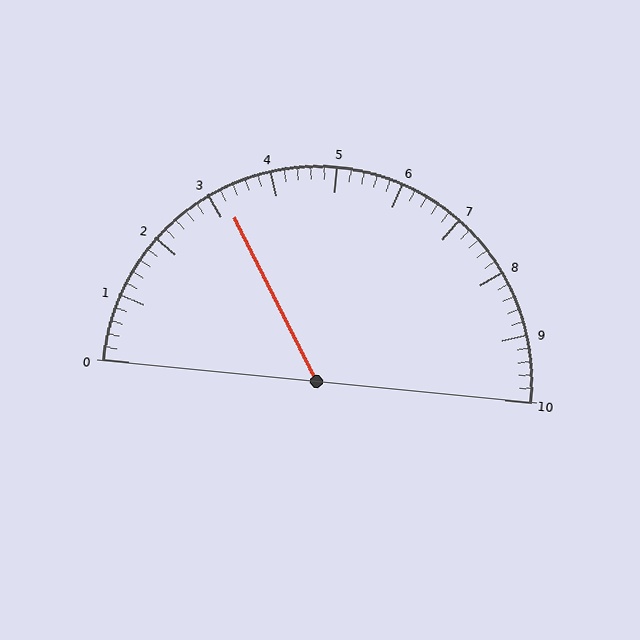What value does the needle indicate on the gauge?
The needle indicates approximately 3.2.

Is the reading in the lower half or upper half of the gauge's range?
The reading is in the lower half of the range (0 to 10).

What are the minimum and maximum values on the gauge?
The gauge ranges from 0 to 10.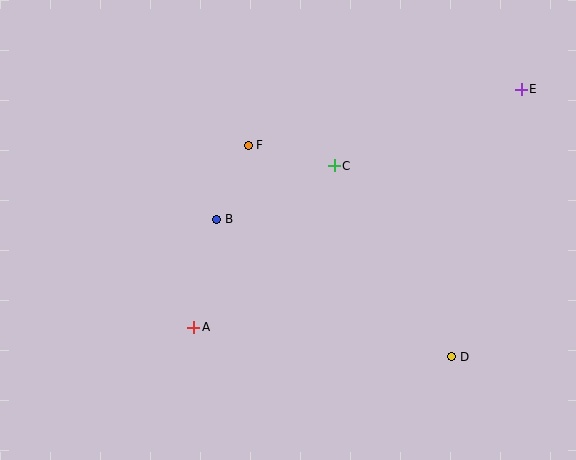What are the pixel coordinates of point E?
Point E is at (521, 89).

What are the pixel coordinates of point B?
Point B is at (217, 219).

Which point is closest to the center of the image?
Point B at (217, 219) is closest to the center.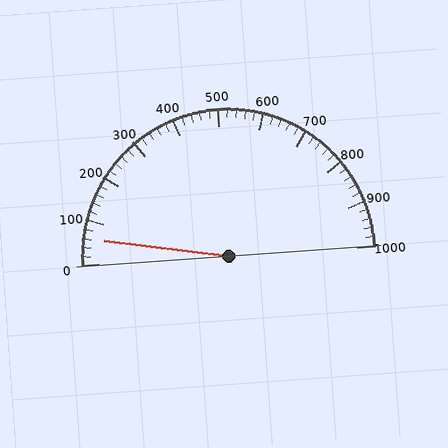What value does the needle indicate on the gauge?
The needle indicates approximately 60.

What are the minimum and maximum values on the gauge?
The gauge ranges from 0 to 1000.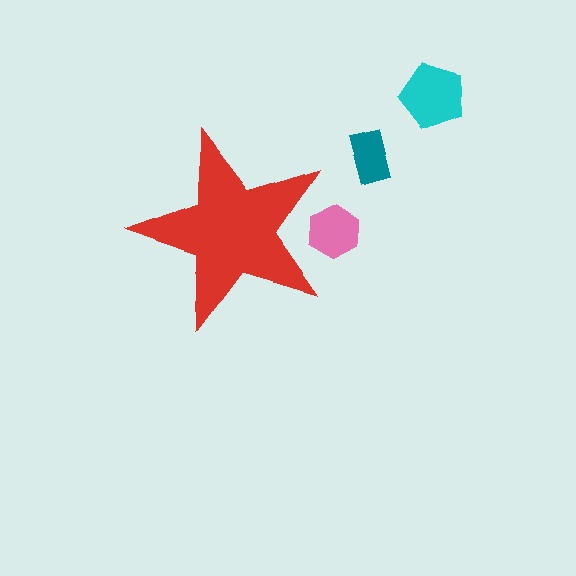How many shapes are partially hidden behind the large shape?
1 shape is partially hidden.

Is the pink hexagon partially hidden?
Yes, the pink hexagon is partially hidden behind the red star.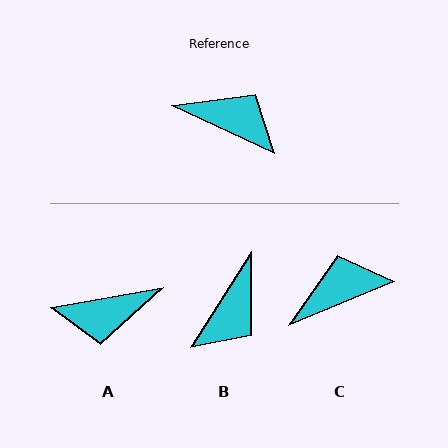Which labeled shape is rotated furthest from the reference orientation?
A, about 145 degrees away.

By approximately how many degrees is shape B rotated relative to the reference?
Approximately 98 degrees clockwise.